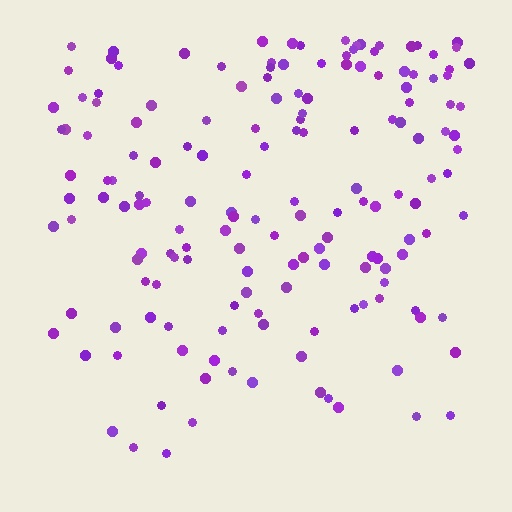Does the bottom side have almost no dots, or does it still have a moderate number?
Still a moderate number, just noticeably fewer than the top.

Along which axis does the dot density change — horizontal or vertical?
Vertical.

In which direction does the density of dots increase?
From bottom to top, with the top side densest.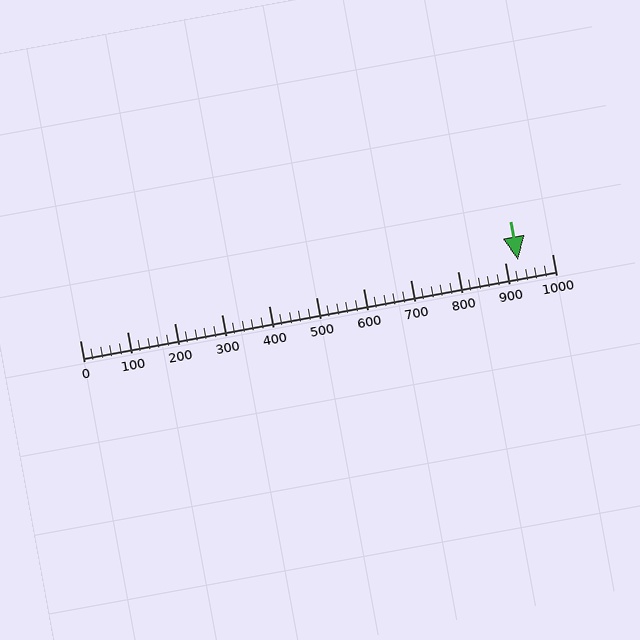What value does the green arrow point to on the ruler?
The green arrow points to approximately 928.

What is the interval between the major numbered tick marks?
The major tick marks are spaced 100 units apart.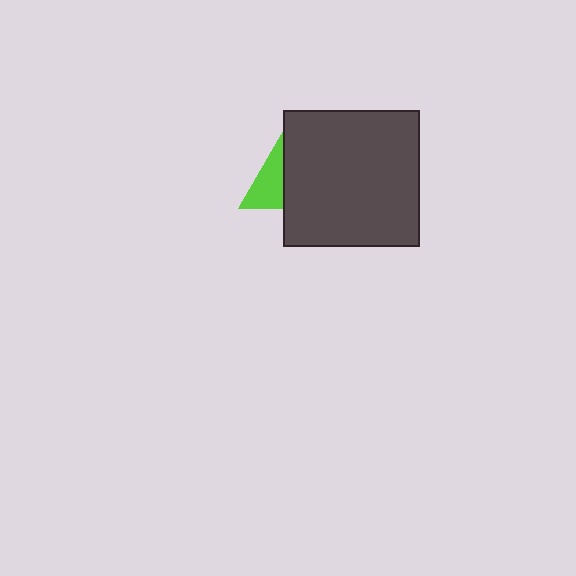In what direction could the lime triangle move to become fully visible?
The lime triangle could move left. That would shift it out from behind the dark gray square entirely.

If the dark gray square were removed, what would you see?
You would see the complete lime triangle.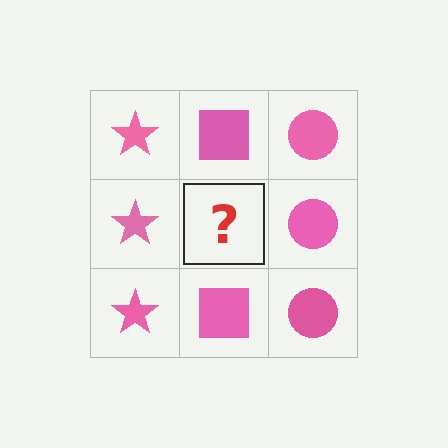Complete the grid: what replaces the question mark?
The question mark should be replaced with a pink square.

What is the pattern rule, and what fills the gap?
The rule is that each column has a consistent shape. The gap should be filled with a pink square.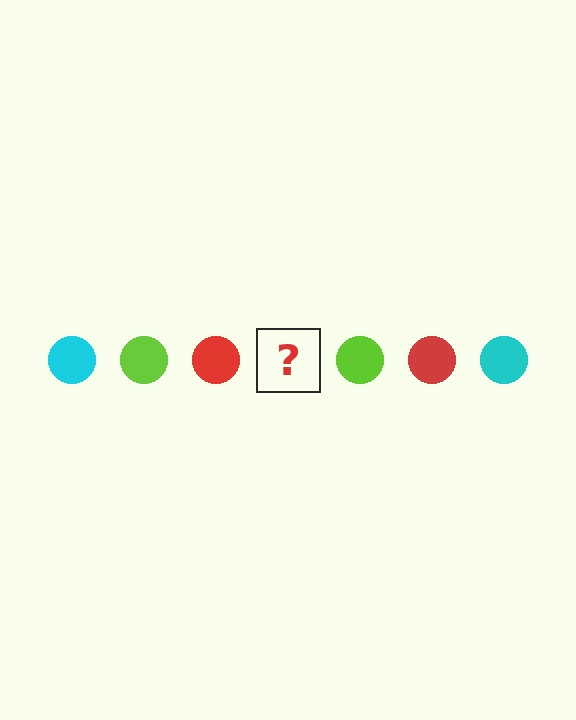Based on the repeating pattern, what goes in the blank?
The blank should be a cyan circle.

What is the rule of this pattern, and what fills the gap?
The rule is that the pattern cycles through cyan, lime, red circles. The gap should be filled with a cyan circle.